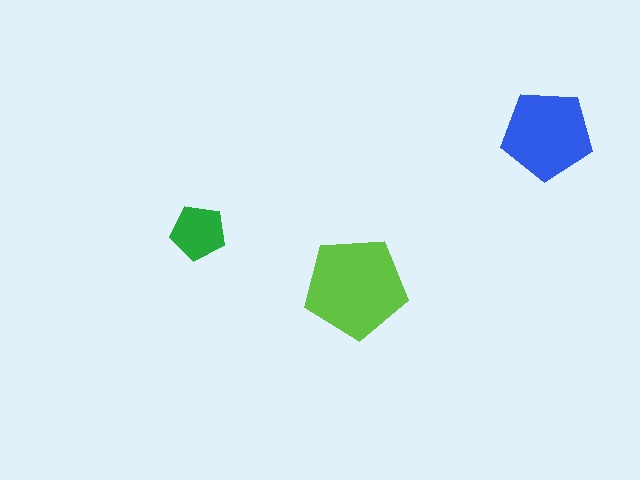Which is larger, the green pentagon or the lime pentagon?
The lime one.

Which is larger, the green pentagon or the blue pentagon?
The blue one.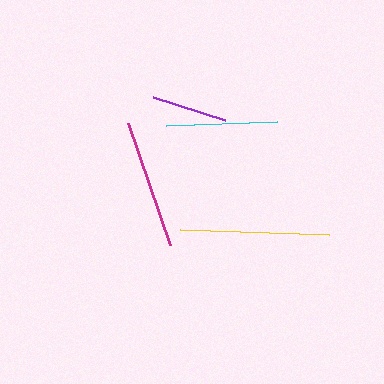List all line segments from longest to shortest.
From longest to shortest: yellow, magenta, cyan, purple.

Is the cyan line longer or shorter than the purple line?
The cyan line is longer than the purple line.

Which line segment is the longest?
The yellow line is the longest at approximately 148 pixels.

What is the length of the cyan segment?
The cyan segment is approximately 111 pixels long.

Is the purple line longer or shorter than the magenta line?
The magenta line is longer than the purple line.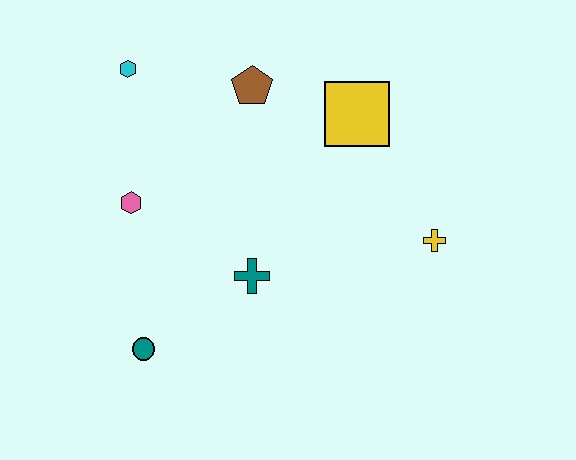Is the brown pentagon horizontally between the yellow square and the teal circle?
Yes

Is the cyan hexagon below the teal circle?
No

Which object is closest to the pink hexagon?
The cyan hexagon is closest to the pink hexagon.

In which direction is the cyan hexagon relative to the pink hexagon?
The cyan hexagon is above the pink hexagon.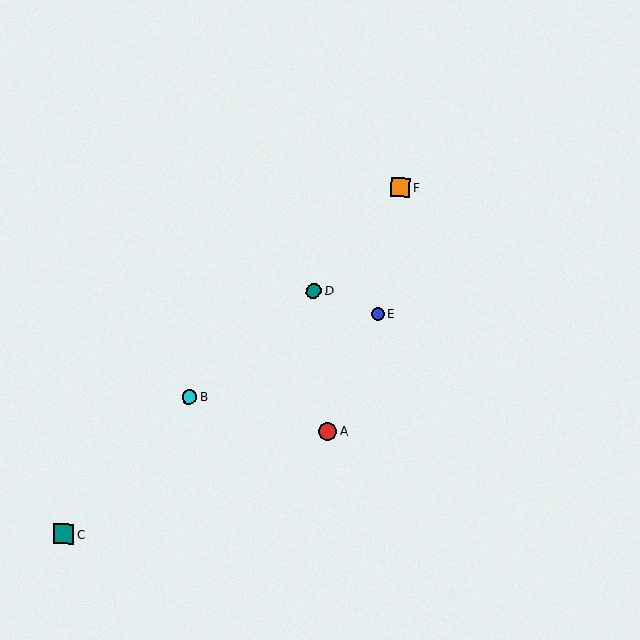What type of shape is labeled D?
Shape D is a teal circle.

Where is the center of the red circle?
The center of the red circle is at (327, 432).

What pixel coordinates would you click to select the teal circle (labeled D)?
Click at (314, 291) to select the teal circle D.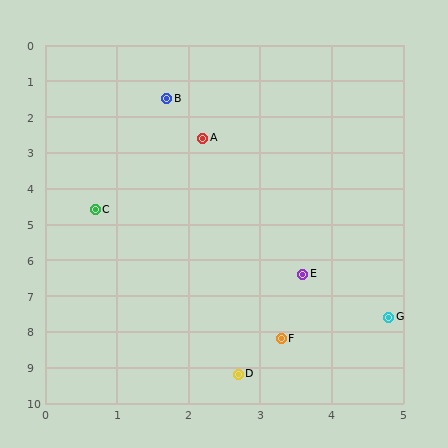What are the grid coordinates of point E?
Point E is at approximately (3.6, 6.4).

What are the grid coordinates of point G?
Point G is at approximately (4.8, 7.6).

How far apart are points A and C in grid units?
Points A and C are about 2.5 grid units apart.